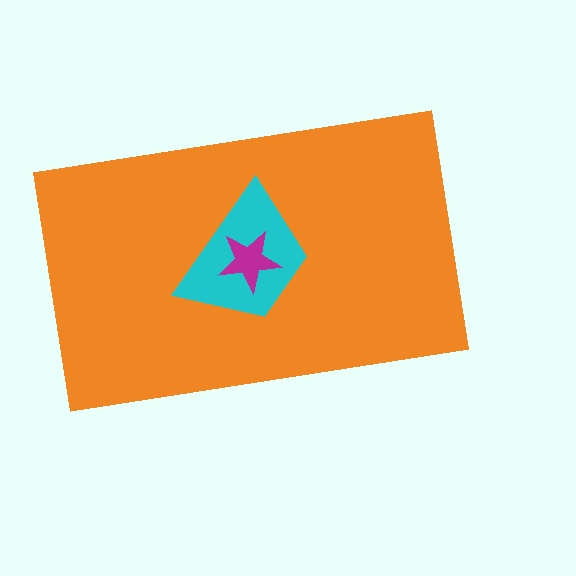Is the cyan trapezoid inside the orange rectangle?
Yes.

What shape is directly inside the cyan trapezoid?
The magenta star.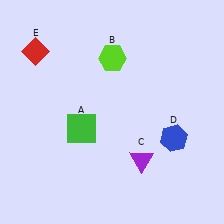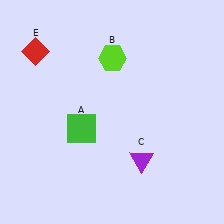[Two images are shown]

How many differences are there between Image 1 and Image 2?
There is 1 difference between the two images.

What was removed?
The blue hexagon (D) was removed in Image 2.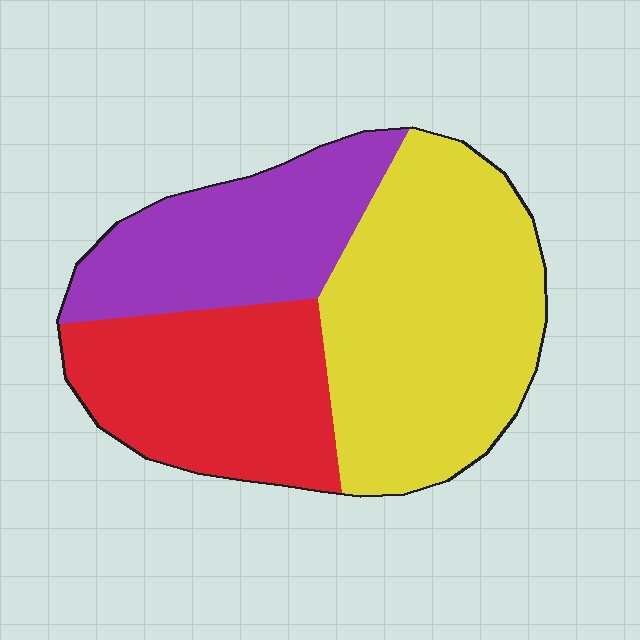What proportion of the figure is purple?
Purple covers around 25% of the figure.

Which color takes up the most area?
Yellow, at roughly 45%.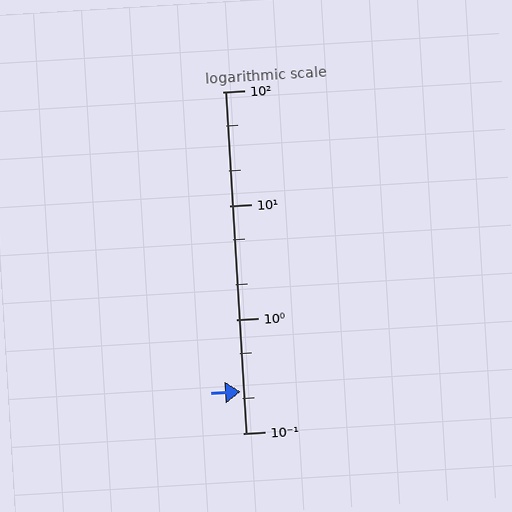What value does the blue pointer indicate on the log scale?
The pointer indicates approximately 0.23.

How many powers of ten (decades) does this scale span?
The scale spans 3 decades, from 0.1 to 100.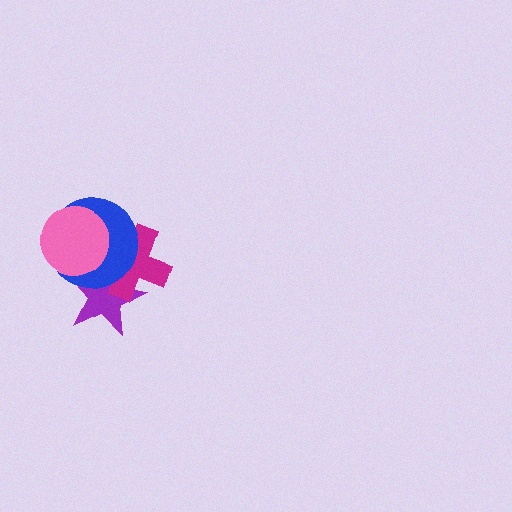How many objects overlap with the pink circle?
3 objects overlap with the pink circle.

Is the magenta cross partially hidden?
Yes, it is partially covered by another shape.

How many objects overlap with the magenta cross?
3 objects overlap with the magenta cross.